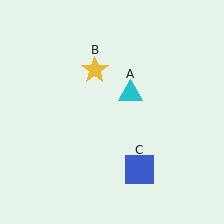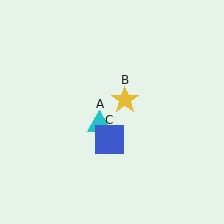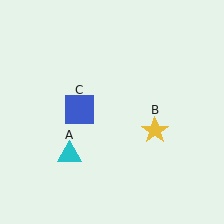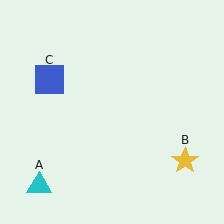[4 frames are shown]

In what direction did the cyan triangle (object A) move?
The cyan triangle (object A) moved down and to the left.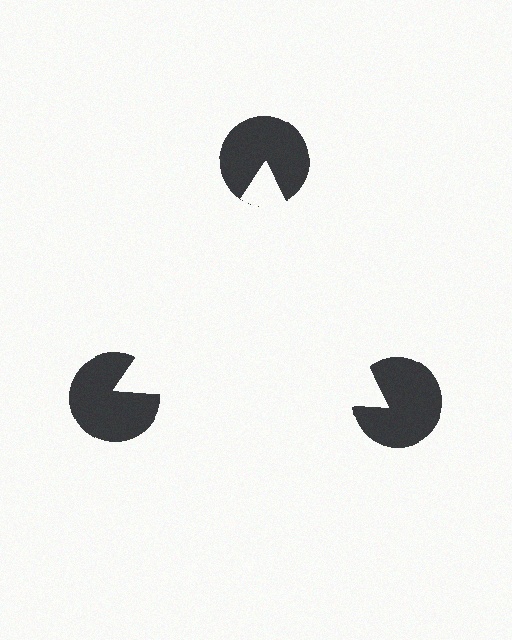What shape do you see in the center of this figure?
An illusory triangle — its edges are inferred from the aligned wedge cuts in the pac-man discs, not physically drawn.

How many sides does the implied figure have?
3 sides.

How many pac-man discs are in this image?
There are 3 — one at each vertex of the illusory triangle.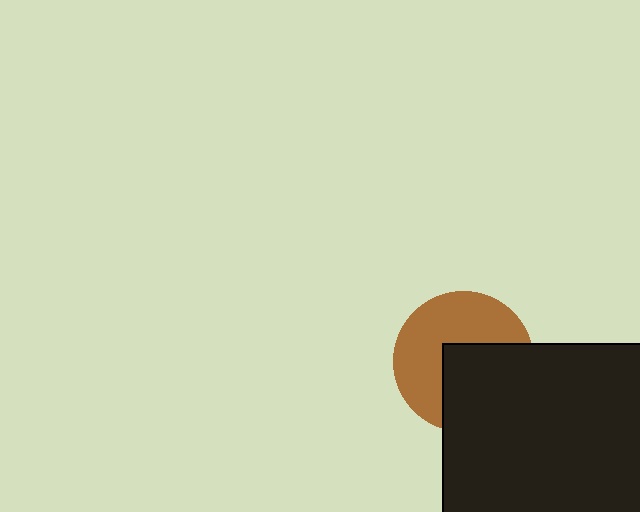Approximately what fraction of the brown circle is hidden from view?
Roughly 45% of the brown circle is hidden behind the black rectangle.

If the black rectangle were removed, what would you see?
You would see the complete brown circle.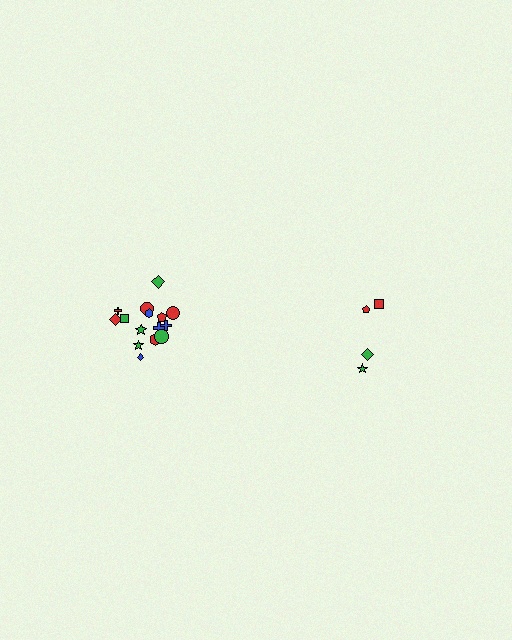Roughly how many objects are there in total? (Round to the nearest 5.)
Roughly 20 objects in total.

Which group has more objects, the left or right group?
The left group.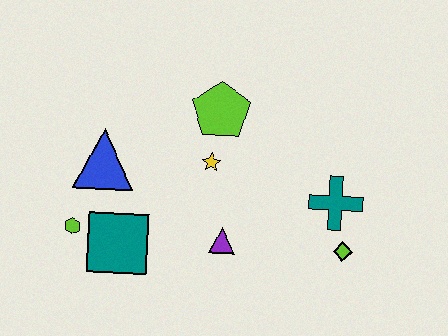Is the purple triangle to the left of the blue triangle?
No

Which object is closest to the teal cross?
The lime diamond is closest to the teal cross.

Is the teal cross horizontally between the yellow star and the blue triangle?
No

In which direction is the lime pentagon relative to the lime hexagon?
The lime pentagon is to the right of the lime hexagon.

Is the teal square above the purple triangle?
No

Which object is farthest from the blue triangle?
The lime diamond is farthest from the blue triangle.